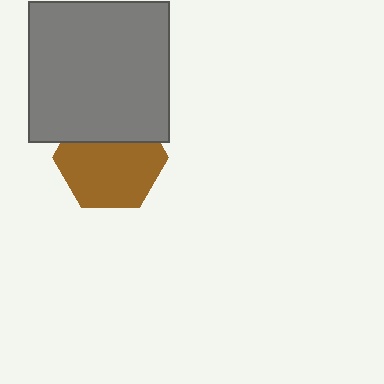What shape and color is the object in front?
The object in front is a gray square.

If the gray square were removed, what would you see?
You would see the complete brown hexagon.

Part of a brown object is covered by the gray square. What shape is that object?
It is a hexagon.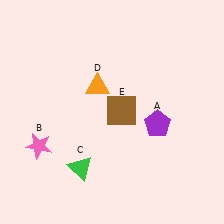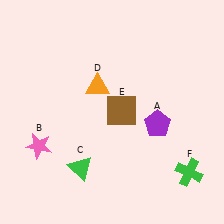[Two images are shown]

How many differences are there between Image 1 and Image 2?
There is 1 difference between the two images.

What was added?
A green cross (F) was added in Image 2.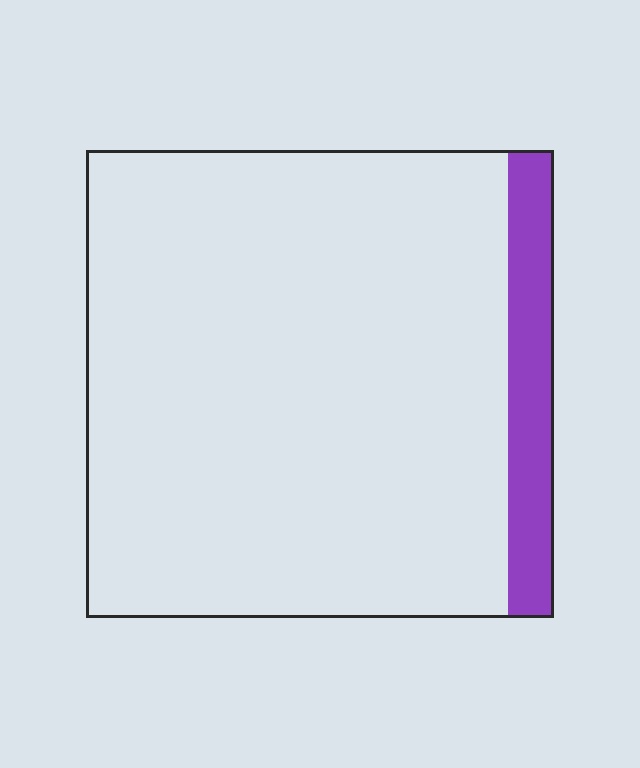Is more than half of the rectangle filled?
No.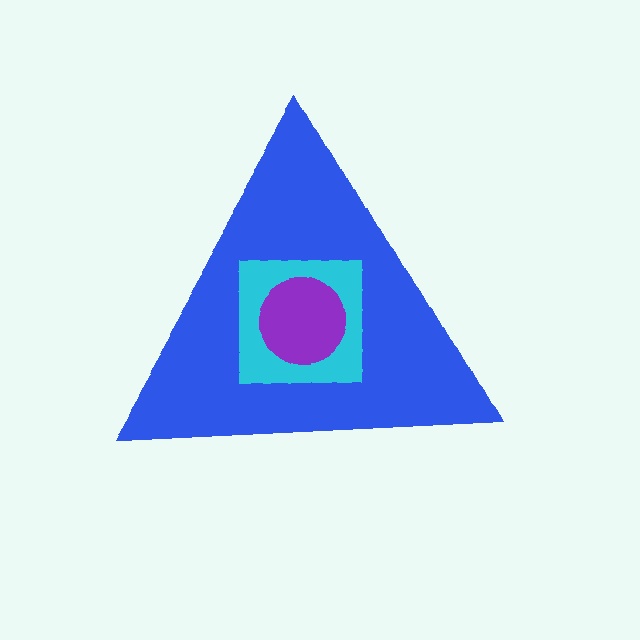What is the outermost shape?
The blue triangle.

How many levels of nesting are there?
3.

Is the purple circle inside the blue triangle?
Yes.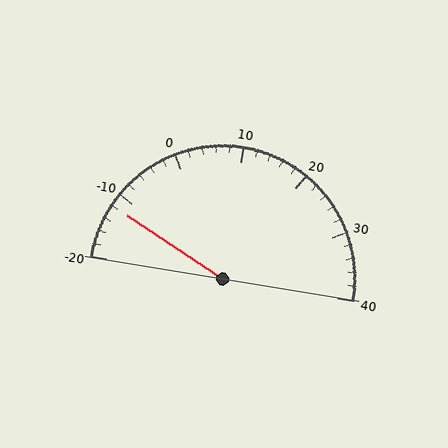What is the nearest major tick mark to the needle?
The nearest major tick mark is -10.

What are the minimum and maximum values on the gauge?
The gauge ranges from -20 to 40.